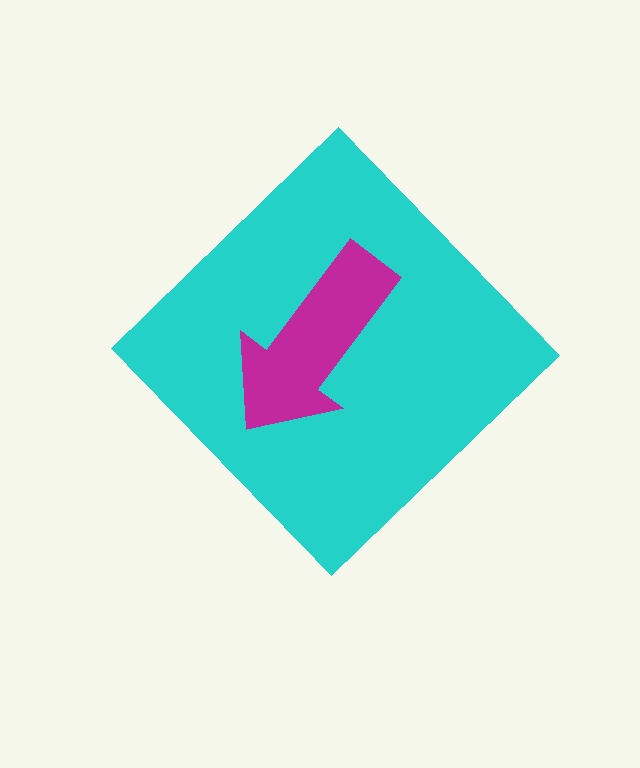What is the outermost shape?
The cyan diamond.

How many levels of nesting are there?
2.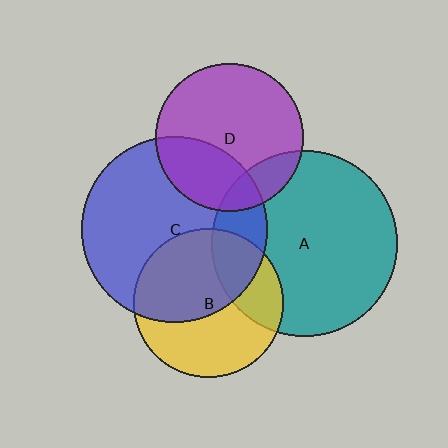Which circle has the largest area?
Circle C (blue).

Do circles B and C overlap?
Yes.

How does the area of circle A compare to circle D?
Approximately 1.6 times.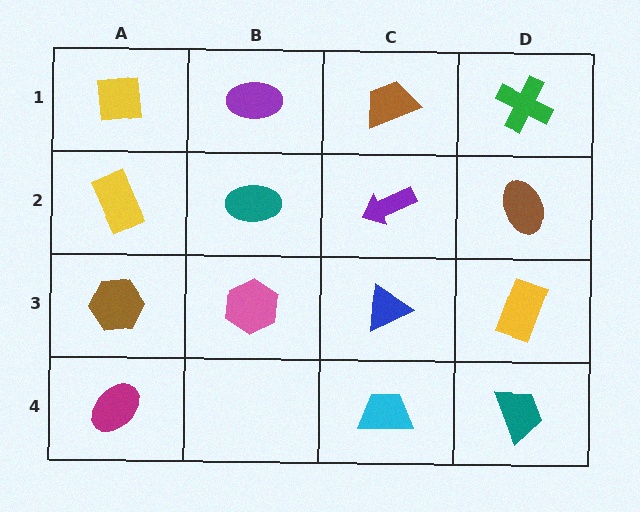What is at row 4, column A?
A magenta ellipse.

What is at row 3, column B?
A pink hexagon.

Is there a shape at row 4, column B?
No, that cell is empty.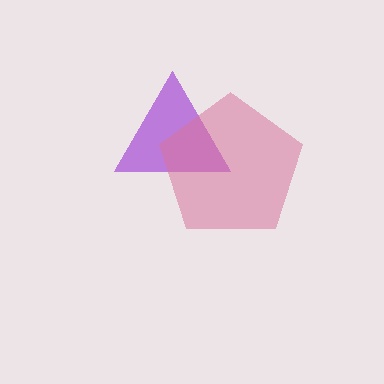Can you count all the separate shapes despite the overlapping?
Yes, there are 2 separate shapes.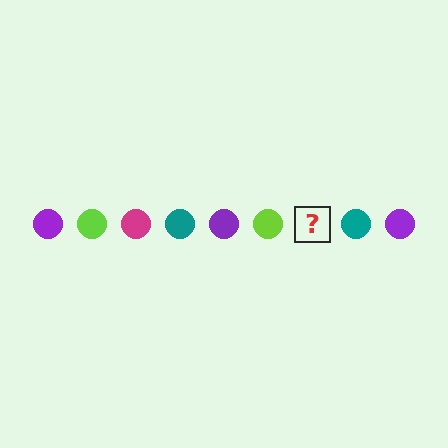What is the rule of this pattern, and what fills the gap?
The rule is that the pattern cycles through purple, lime, magenta, teal circles. The gap should be filled with a magenta circle.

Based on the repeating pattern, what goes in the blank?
The blank should be a magenta circle.